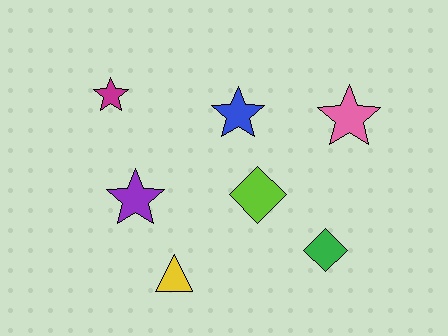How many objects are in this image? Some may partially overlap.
There are 7 objects.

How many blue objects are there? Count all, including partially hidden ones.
There is 1 blue object.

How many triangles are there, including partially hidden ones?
There is 1 triangle.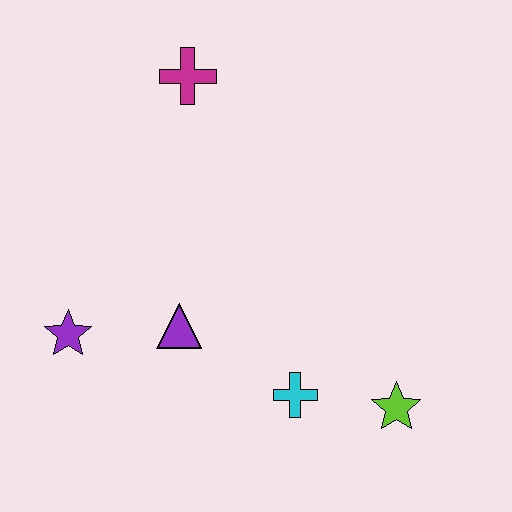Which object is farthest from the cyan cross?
The magenta cross is farthest from the cyan cross.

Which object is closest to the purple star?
The purple triangle is closest to the purple star.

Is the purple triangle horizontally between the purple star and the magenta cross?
Yes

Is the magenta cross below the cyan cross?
No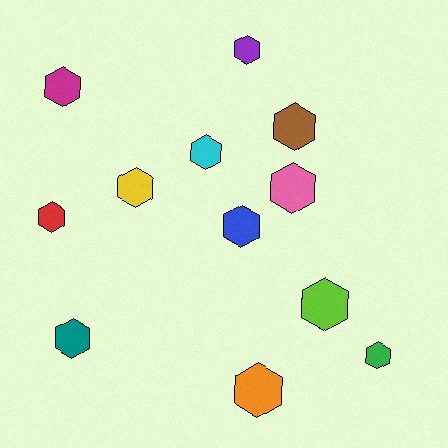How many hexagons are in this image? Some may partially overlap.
There are 12 hexagons.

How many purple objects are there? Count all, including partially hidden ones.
There is 1 purple object.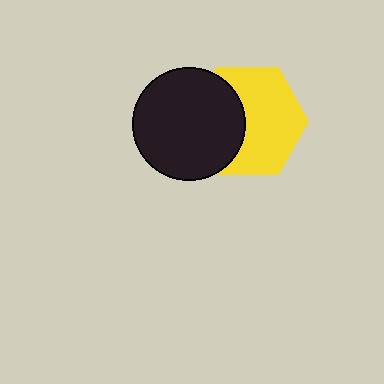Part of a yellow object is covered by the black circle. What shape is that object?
It is a hexagon.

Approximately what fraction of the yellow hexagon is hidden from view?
Roughly 38% of the yellow hexagon is hidden behind the black circle.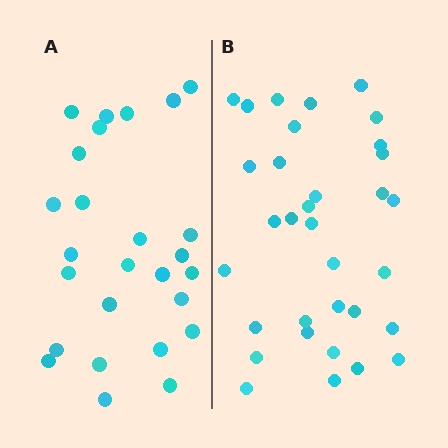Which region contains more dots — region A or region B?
Region B (the right region) has more dots.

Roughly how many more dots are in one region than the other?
Region B has roughly 8 or so more dots than region A.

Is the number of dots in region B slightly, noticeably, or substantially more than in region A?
Region B has noticeably more, but not dramatically so. The ratio is roughly 1.3 to 1.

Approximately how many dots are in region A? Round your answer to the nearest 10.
About 30 dots. (The exact count is 26, which rounds to 30.)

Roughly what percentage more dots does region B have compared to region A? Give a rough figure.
About 25% more.